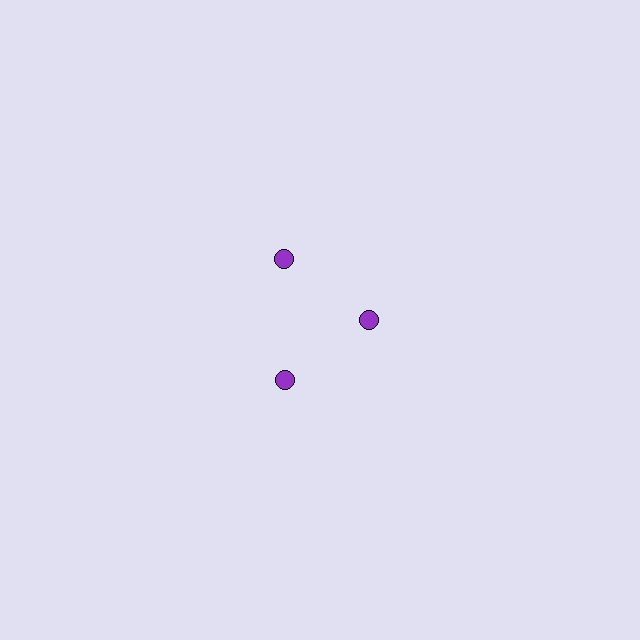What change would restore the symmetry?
The symmetry would be restored by moving it outward, back onto the ring so that all 3 circles sit at equal angles and equal distance from the center.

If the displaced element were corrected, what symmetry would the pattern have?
It would have 3-fold rotational symmetry — the pattern would map onto itself every 120 degrees.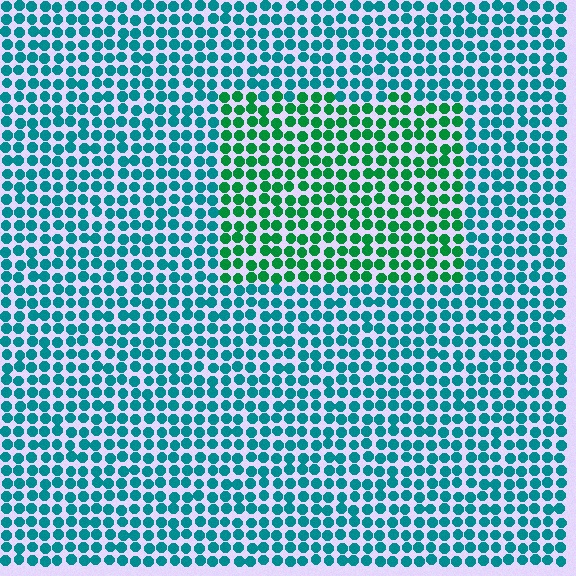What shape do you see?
I see a rectangle.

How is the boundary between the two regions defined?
The boundary is defined purely by a slight shift in hue (about 39 degrees). Spacing, size, and orientation are identical on both sides.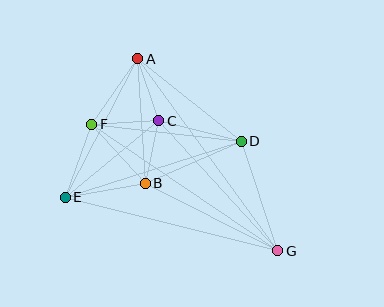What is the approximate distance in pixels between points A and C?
The distance between A and C is approximately 66 pixels.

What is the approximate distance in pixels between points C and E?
The distance between C and E is approximately 121 pixels.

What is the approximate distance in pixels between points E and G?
The distance between E and G is approximately 219 pixels.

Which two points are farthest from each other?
Points A and G are farthest from each other.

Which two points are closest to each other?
Points B and C are closest to each other.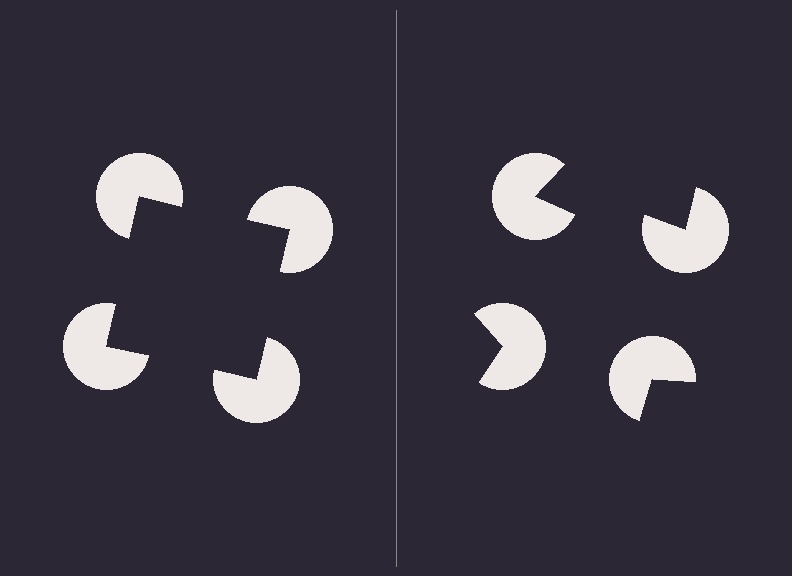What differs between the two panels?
The pac-man discs are positioned identically on both sides; only the wedge orientations differ. On the left they align to a square; on the right they are misaligned.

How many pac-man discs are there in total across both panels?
8 — 4 on each side.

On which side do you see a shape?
An illusory square appears on the left side. On the right side the wedge cuts are rotated, so no coherent shape forms.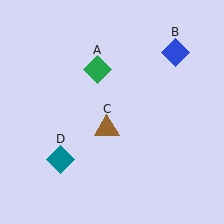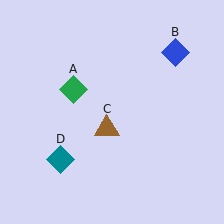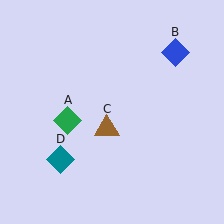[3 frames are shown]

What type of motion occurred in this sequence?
The green diamond (object A) rotated counterclockwise around the center of the scene.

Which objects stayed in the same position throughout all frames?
Blue diamond (object B) and brown triangle (object C) and teal diamond (object D) remained stationary.